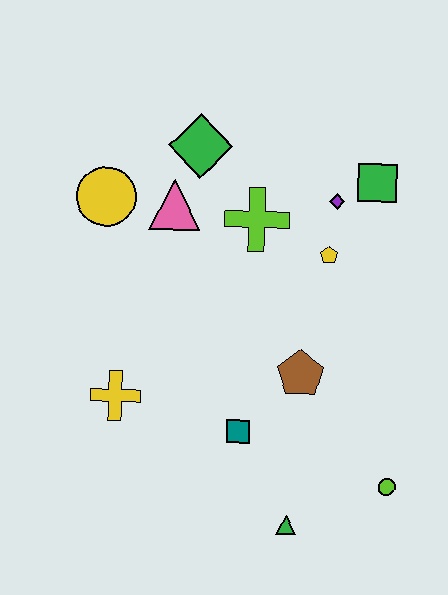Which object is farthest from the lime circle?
The yellow circle is farthest from the lime circle.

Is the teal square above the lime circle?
Yes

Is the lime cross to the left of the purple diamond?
Yes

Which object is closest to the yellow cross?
The teal square is closest to the yellow cross.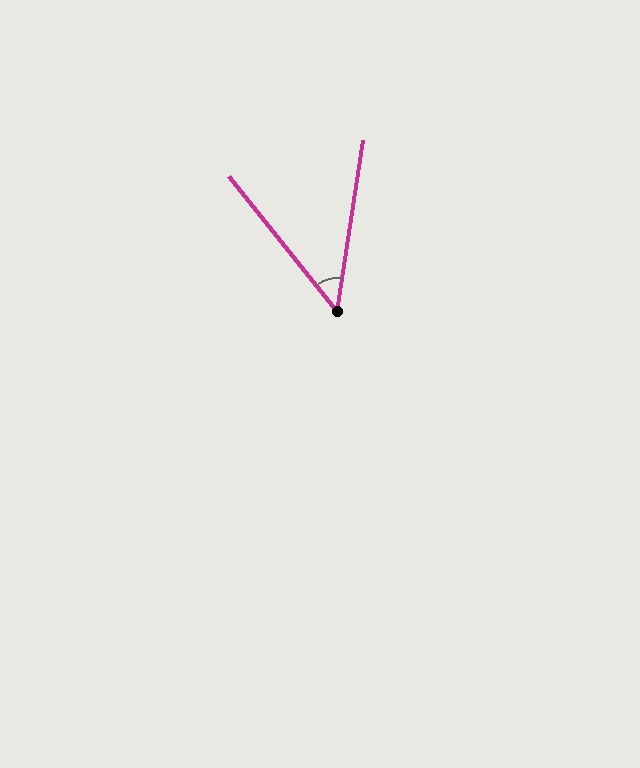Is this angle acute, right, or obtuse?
It is acute.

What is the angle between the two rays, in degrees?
Approximately 47 degrees.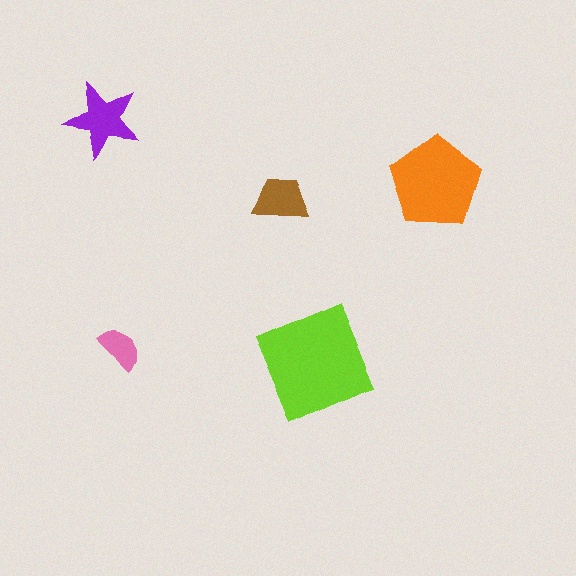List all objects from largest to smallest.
The lime square, the orange pentagon, the purple star, the brown trapezoid, the pink semicircle.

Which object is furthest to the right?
The orange pentagon is rightmost.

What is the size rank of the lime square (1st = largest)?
1st.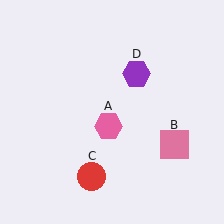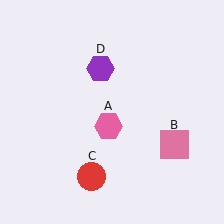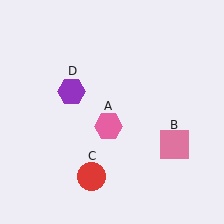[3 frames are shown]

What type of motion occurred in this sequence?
The purple hexagon (object D) rotated counterclockwise around the center of the scene.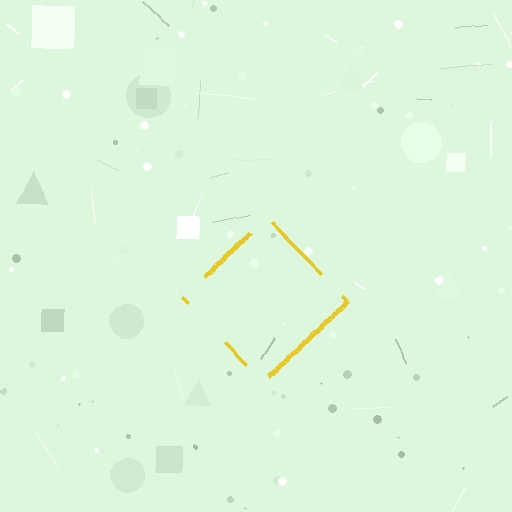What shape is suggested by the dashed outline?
The dashed outline suggests a diamond.